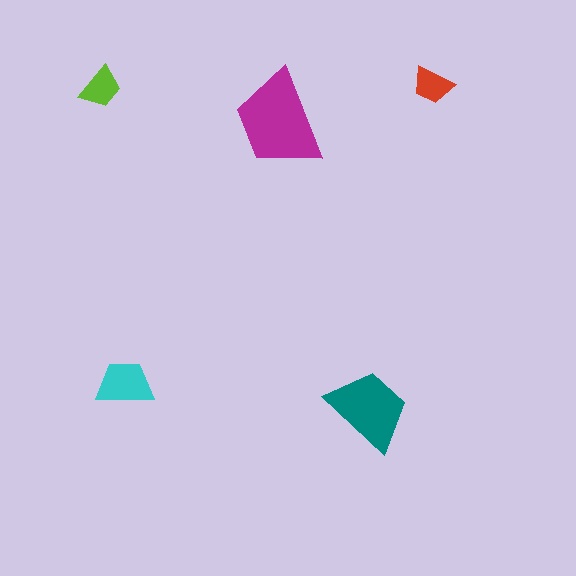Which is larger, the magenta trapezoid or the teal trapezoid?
The magenta one.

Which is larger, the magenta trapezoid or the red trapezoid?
The magenta one.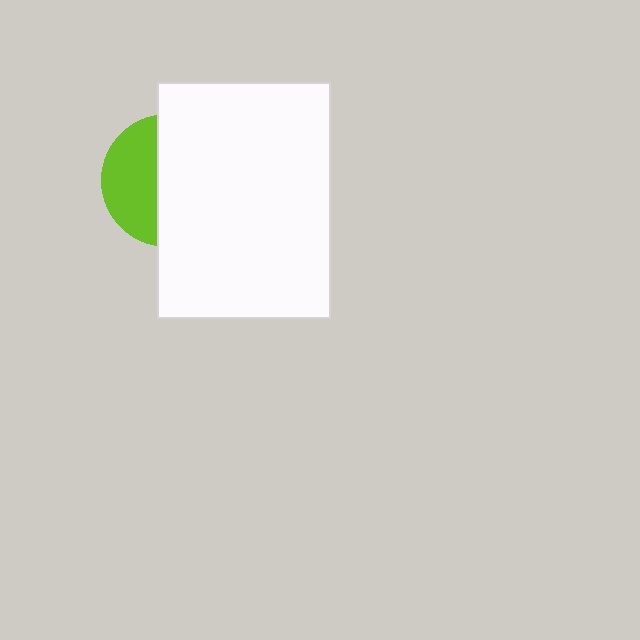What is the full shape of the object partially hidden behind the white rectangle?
The partially hidden object is a lime circle.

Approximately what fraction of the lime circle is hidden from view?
Roughly 60% of the lime circle is hidden behind the white rectangle.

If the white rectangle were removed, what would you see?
You would see the complete lime circle.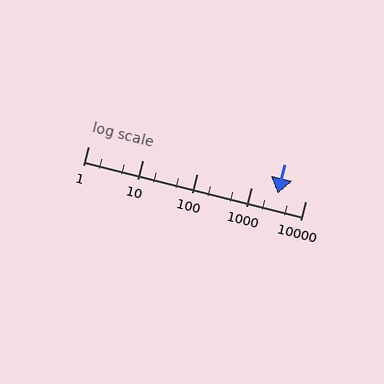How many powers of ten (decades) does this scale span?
The scale spans 4 decades, from 1 to 10000.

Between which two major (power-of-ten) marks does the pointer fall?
The pointer is between 1000 and 10000.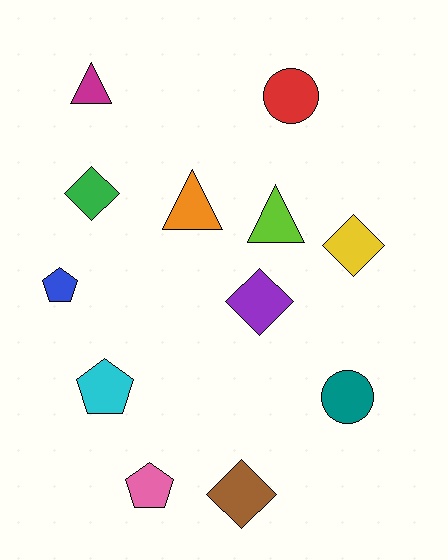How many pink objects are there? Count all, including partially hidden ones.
There is 1 pink object.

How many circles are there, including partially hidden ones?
There are 2 circles.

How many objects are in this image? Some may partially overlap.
There are 12 objects.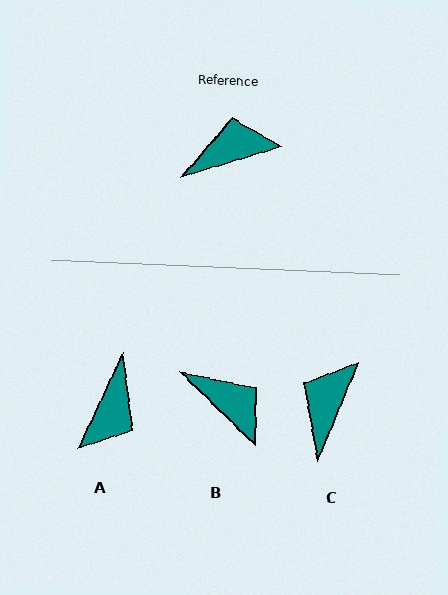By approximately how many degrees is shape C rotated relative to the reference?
Approximately 51 degrees counter-clockwise.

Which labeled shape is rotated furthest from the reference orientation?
A, about 132 degrees away.